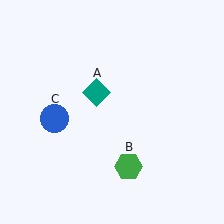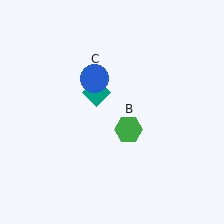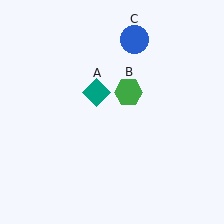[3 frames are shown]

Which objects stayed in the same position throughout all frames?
Teal diamond (object A) remained stationary.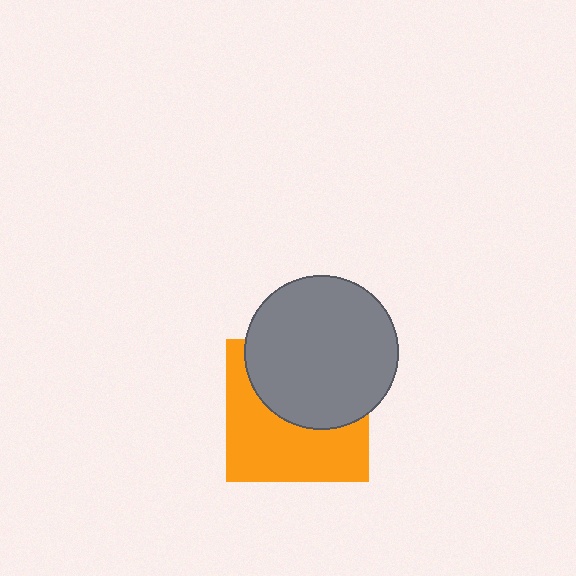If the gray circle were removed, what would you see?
You would see the complete orange square.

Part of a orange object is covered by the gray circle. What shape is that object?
It is a square.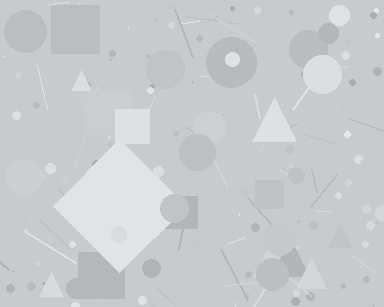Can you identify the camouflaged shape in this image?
The camouflaged shape is a diamond.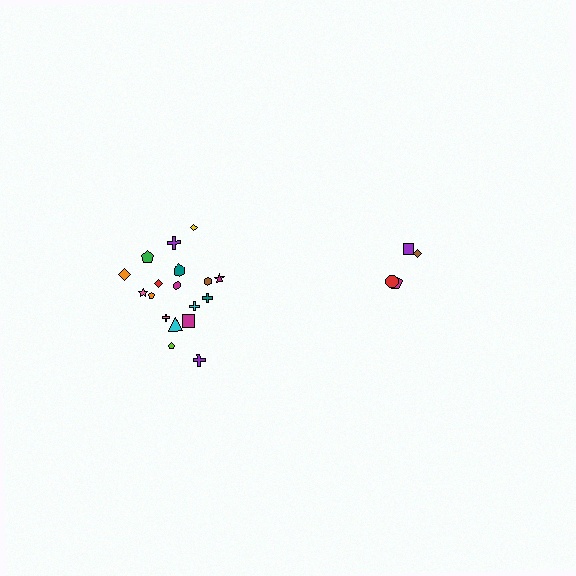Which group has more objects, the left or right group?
The left group.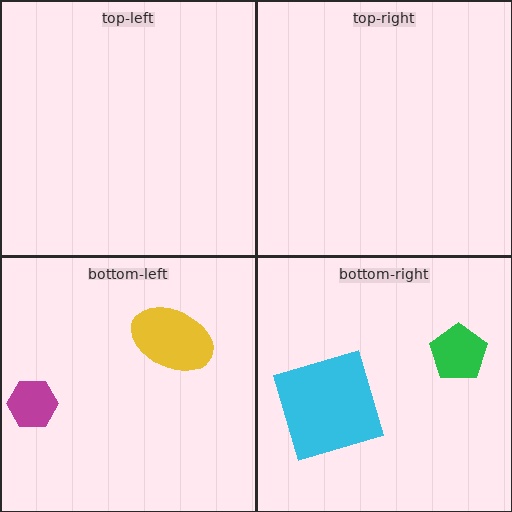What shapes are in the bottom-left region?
The yellow ellipse, the magenta hexagon.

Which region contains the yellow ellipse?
The bottom-left region.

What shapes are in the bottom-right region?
The green pentagon, the cyan square.